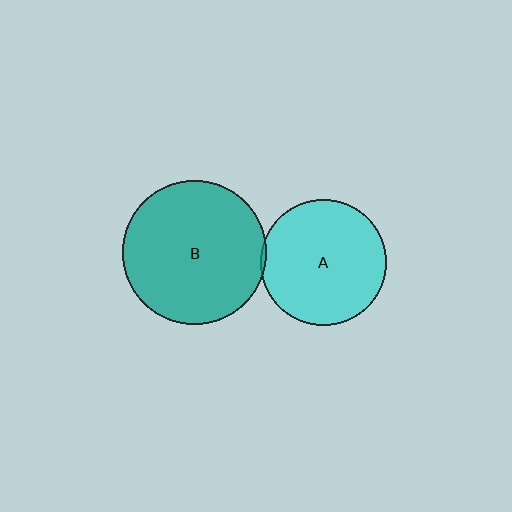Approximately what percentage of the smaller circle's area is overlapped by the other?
Approximately 5%.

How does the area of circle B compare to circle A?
Approximately 1.3 times.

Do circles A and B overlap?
Yes.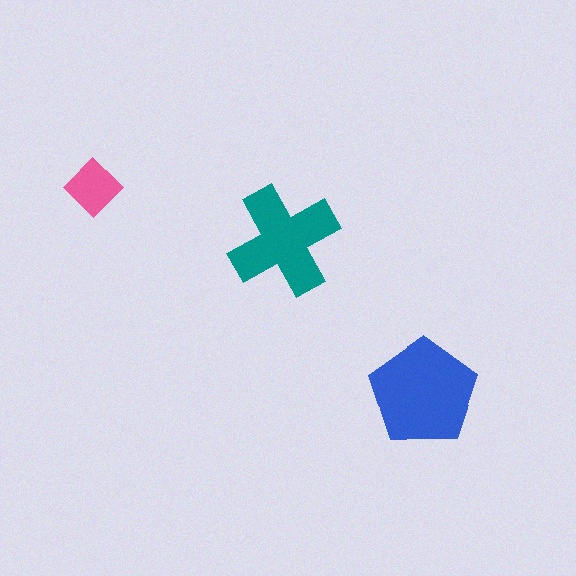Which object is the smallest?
The pink diamond.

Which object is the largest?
The blue pentagon.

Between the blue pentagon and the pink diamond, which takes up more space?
The blue pentagon.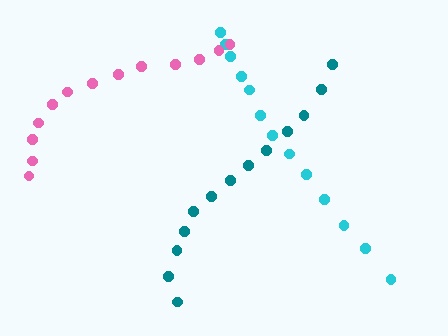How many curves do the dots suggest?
There are 3 distinct paths.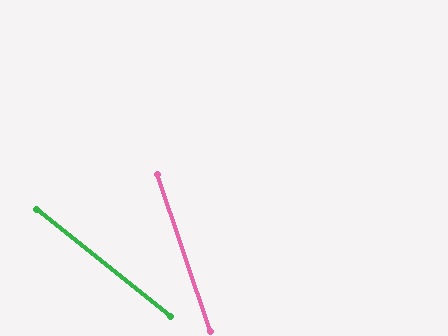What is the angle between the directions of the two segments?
Approximately 33 degrees.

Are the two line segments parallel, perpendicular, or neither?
Neither parallel nor perpendicular — they differ by about 33°.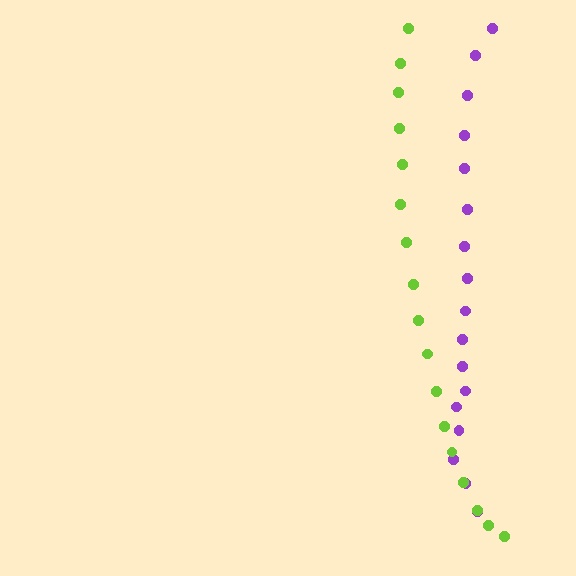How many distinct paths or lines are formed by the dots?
There are 2 distinct paths.